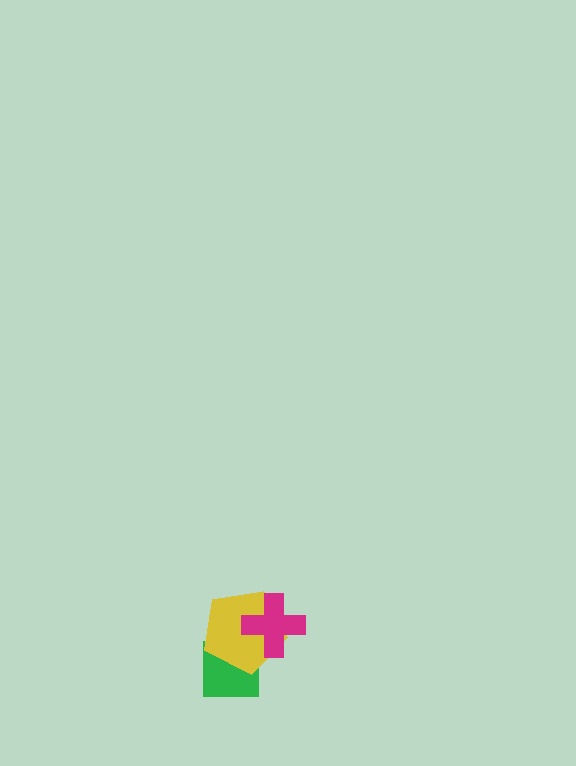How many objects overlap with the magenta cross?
1 object overlaps with the magenta cross.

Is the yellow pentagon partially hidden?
Yes, it is partially covered by another shape.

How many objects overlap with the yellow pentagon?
2 objects overlap with the yellow pentagon.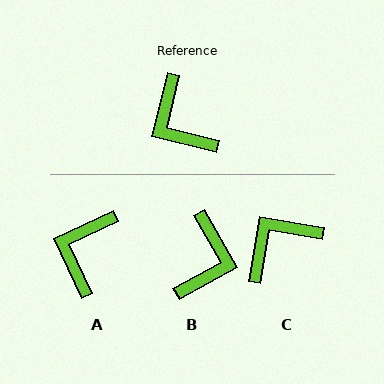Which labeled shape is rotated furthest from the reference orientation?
B, about 133 degrees away.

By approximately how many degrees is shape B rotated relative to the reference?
Approximately 133 degrees counter-clockwise.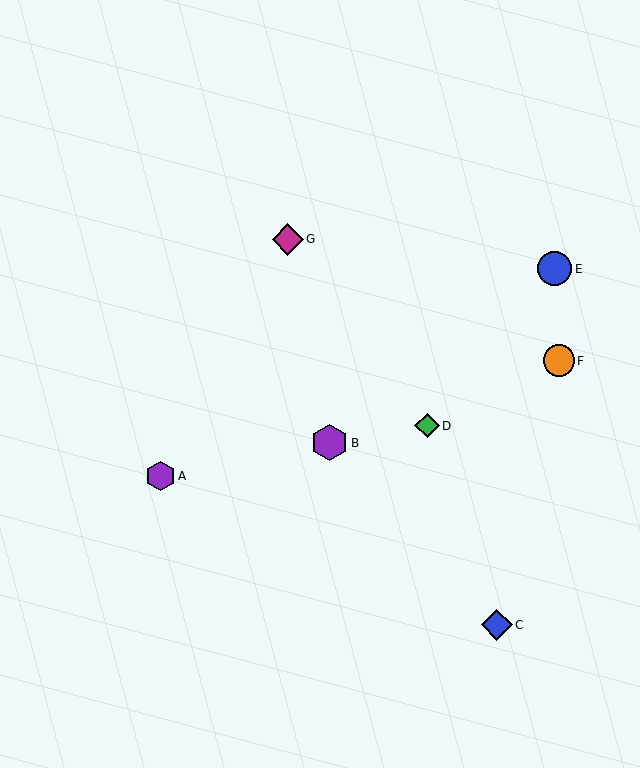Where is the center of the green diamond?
The center of the green diamond is at (427, 426).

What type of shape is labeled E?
Shape E is a blue circle.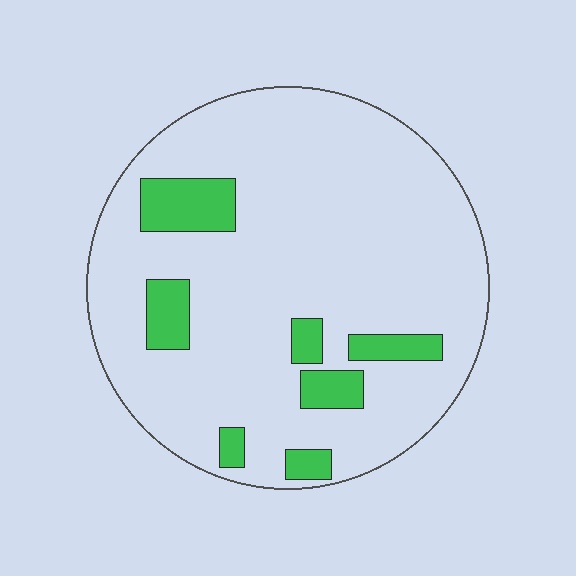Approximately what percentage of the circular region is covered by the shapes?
Approximately 15%.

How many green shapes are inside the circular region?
7.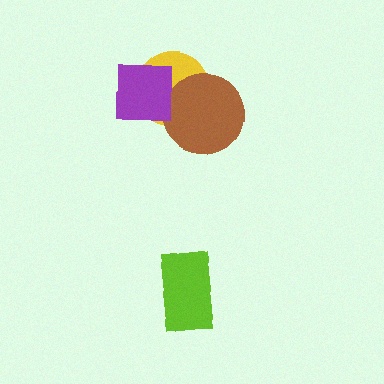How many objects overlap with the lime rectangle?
0 objects overlap with the lime rectangle.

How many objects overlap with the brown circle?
1 object overlaps with the brown circle.